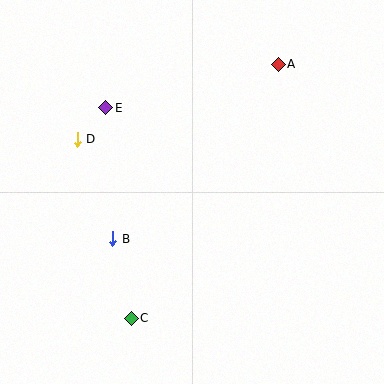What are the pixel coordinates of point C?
Point C is at (131, 318).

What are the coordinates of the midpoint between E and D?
The midpoint between E and D is at (91, 124).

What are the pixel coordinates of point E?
Point E is at (106, 108).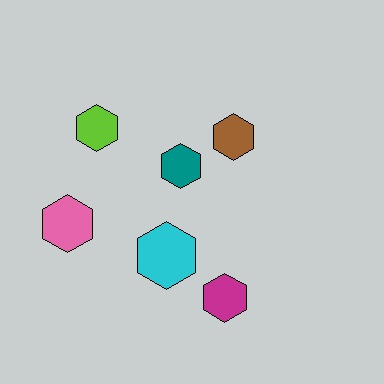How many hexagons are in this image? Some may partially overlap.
There are 6 hexagons.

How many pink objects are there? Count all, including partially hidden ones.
There is 1 pink object.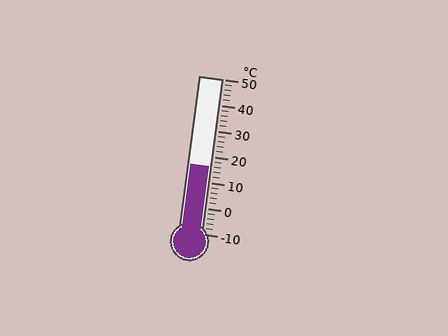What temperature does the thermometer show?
The thermometer shows approximately 16°C.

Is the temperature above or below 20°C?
The temperature is below 20°C.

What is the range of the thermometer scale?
The thermometer scale ranges from -10°C to 50°C.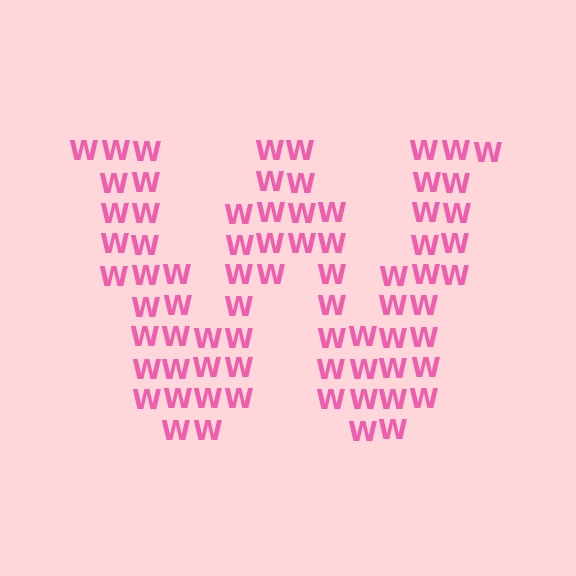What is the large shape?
The large shape is the letter W.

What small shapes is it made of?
It is made of small letter W's.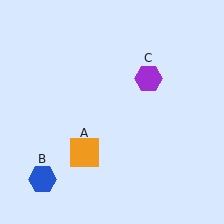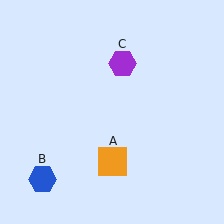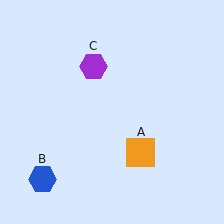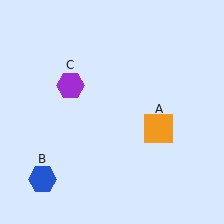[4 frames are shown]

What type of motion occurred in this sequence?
The orange square (object A), purple hexagon (object C) rotated counterclockwise around the center of the scene.